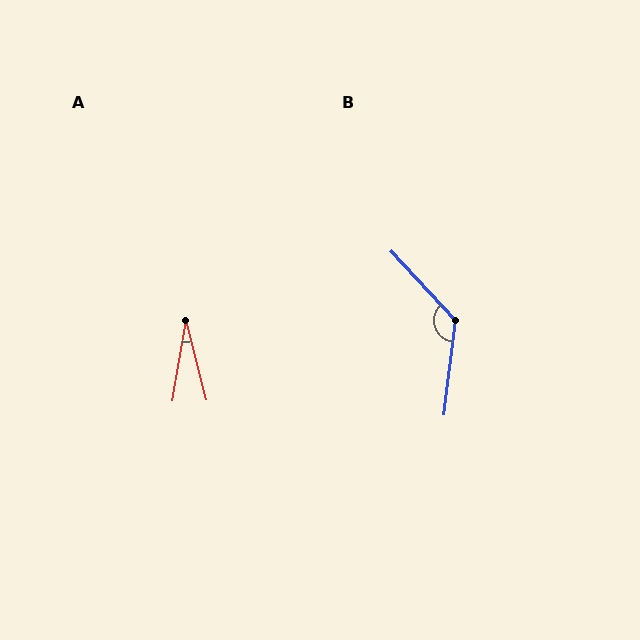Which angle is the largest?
B, at approximately 130 degrees.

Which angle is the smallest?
A, at approximately 24 degrees.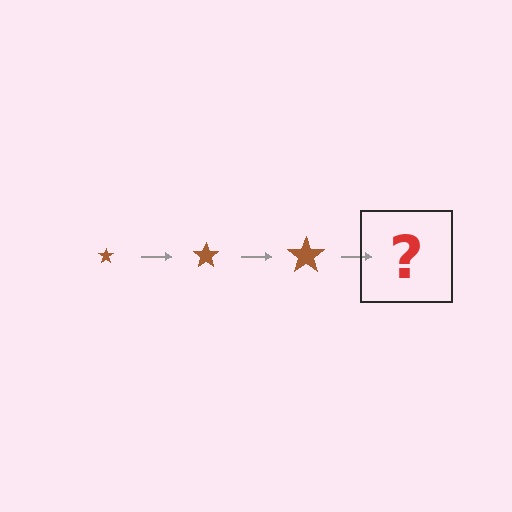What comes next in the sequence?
The next element should be a brown star, larger than the previous one.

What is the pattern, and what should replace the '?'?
The pattern is that the star gets progressively larger each step. The '?' should be a brown star, larger than the previous one.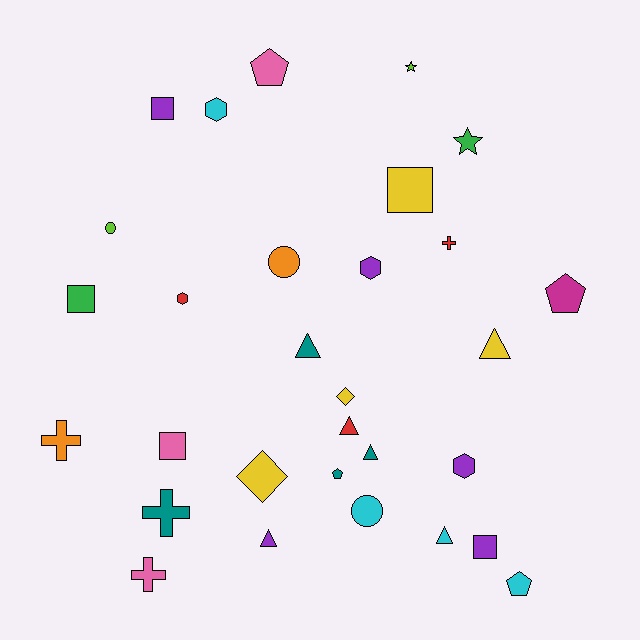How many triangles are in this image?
There are 6 triangles.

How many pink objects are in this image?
There are 3 pink objects.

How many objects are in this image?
There are 30 objects.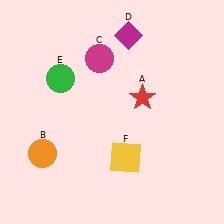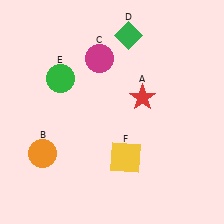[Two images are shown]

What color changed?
The diamond (D) changed from magenta in Image 1 to green in Image 2.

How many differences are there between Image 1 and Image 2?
There is 1 difference between the two images.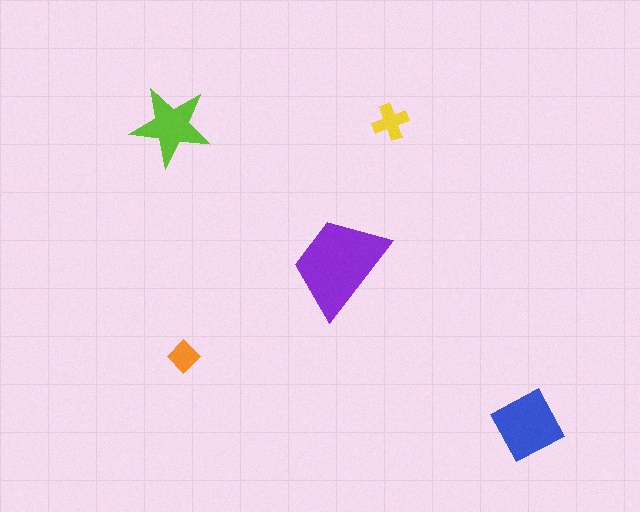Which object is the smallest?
The orange diamond.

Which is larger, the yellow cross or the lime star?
The lime star.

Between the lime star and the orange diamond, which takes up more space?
The lime star.